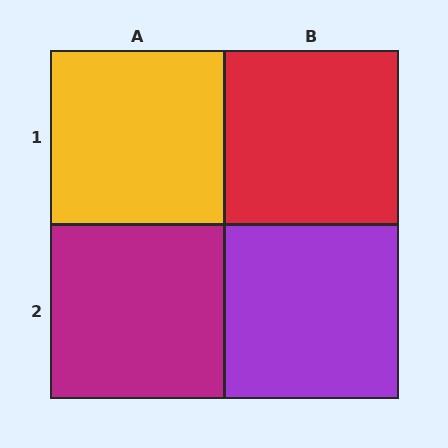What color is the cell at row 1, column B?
Red.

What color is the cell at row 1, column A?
Yellow.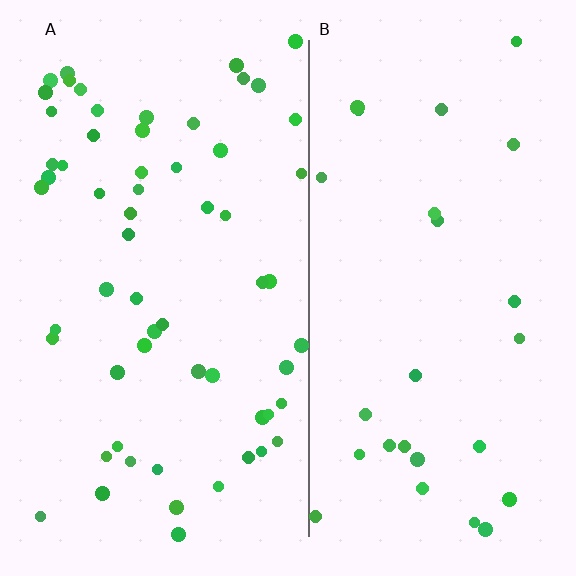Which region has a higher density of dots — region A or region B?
A (the left).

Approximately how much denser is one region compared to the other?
Approximately 2.3× — region A over region B.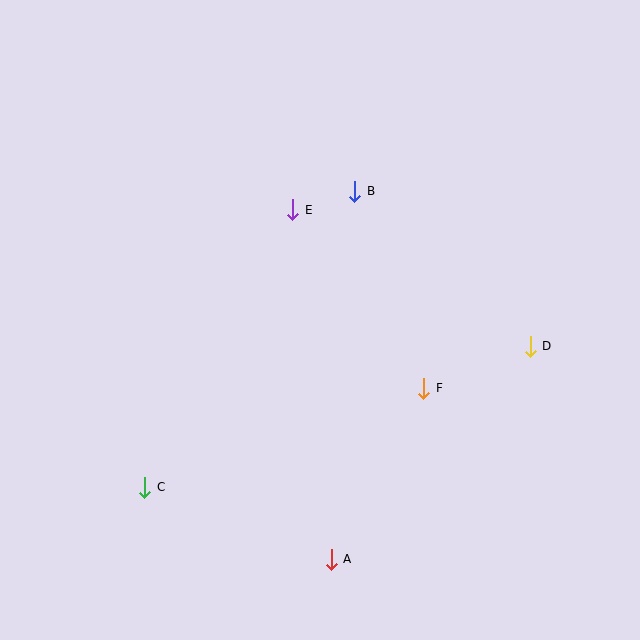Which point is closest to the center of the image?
Point E at (293, 210) is closest to the center.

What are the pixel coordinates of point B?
Point B is at (355, 191).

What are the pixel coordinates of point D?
Point D is at (530, 346).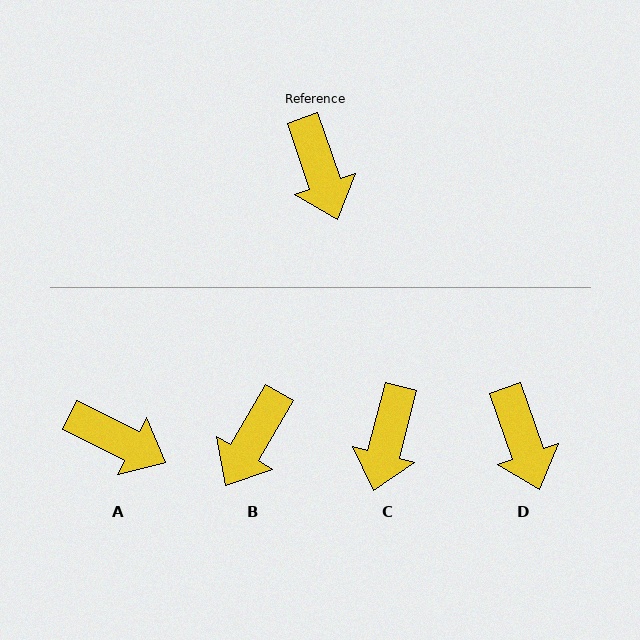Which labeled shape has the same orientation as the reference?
D.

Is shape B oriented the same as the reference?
No, it is off by about 49 degrees.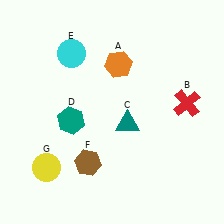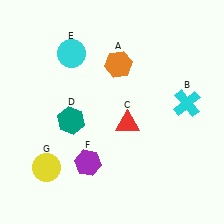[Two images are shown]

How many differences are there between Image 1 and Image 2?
There are 3 differences between the two images.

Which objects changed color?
B changed from red to cyan. C changed from teal to red. F changed from brown to purple.